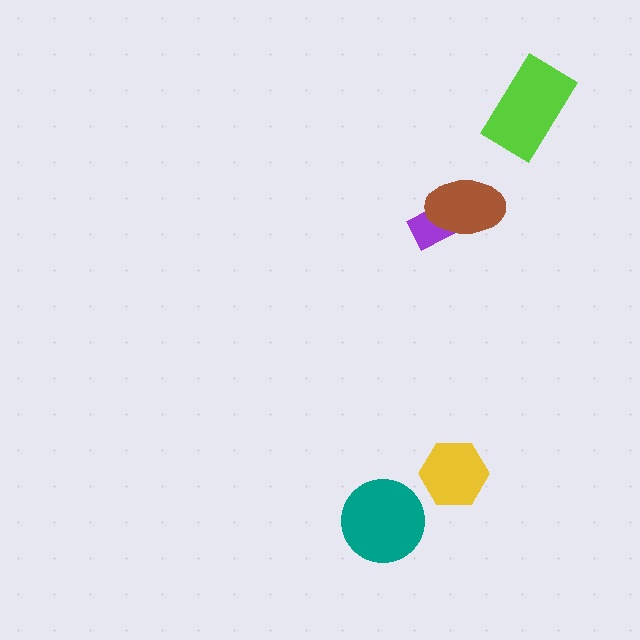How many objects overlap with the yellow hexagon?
0 objects overlap with the yellow hexagon.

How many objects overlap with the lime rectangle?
0 objects overlap with the lime rectangle.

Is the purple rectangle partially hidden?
Yes, it is partially covered by another shape.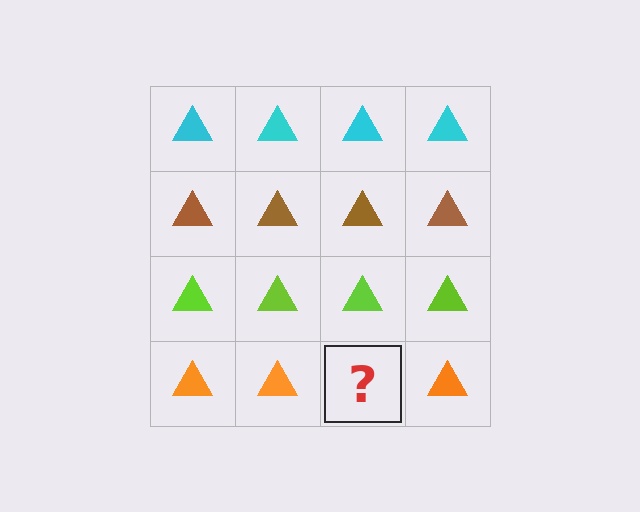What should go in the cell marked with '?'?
The missing cell should contain an orange triangle.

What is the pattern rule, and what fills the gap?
The rule is that each row has a consistent color. The gap should be filled with an orange triangle.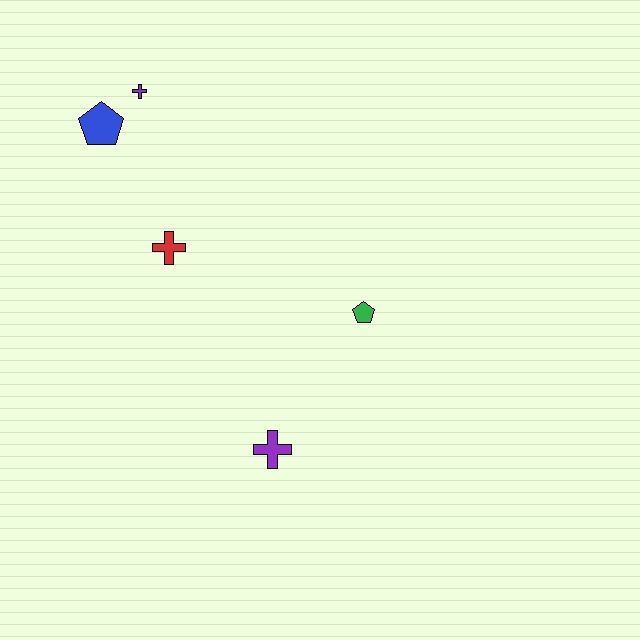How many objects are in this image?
There are 5 objects.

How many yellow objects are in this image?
There are no yellow objects.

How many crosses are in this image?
There are 3 crosses.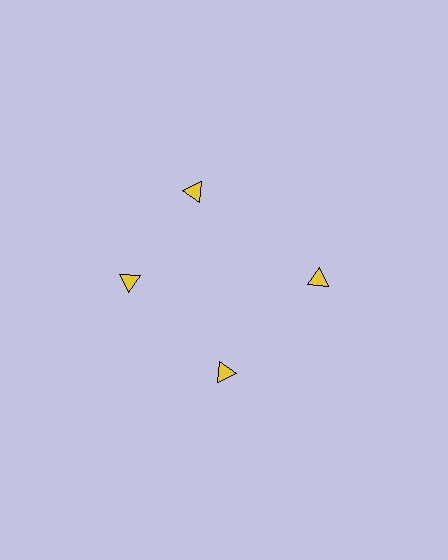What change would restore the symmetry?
The symmetry would be restored by rotating it back into even spacing with its neighbors so that all 4 triangles sit at equal angles and equal distance from the center.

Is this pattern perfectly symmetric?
No. The 4 yellow triangles are arranged in a ring, but one element near the 12 o'clock position is rotated out of alignment along the ring, breaking the 4-fold rotational symmetry.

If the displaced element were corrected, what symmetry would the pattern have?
It would have 4-fold rotational symmetry — the pattern would map onto itself every 90 degrees.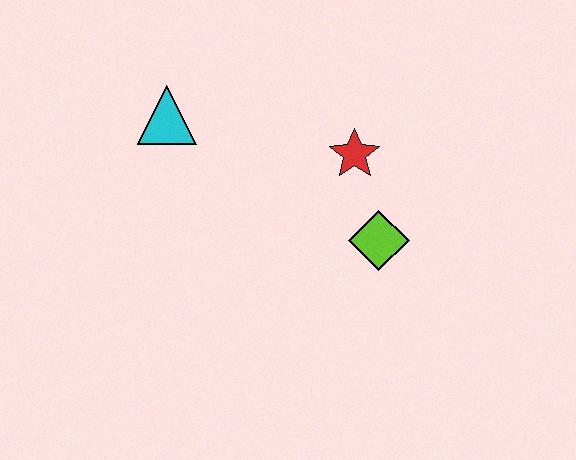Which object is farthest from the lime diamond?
The cyan triangle is farthest from the lime diamond.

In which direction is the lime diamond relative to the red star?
The lime diamond is below the red star.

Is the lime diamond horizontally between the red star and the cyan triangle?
No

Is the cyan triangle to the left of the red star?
Yes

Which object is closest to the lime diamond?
The red star is closest to the lime diamond.